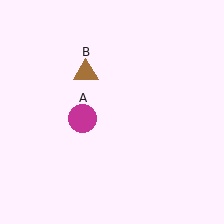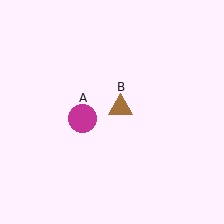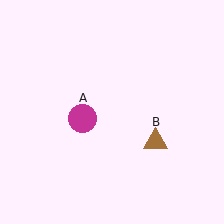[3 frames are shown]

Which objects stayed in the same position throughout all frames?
Magenta circle (object A) remained stationary.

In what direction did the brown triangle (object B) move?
The brown triangle (object B) moved down and to the right.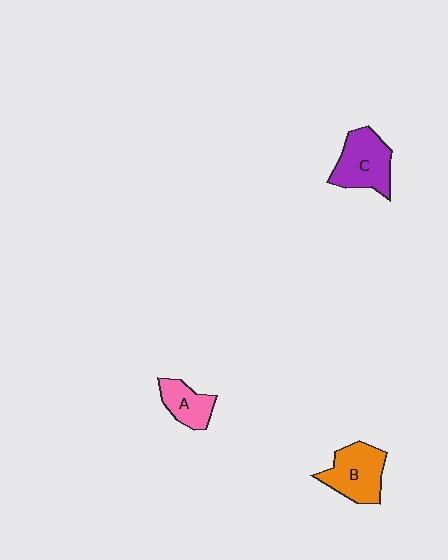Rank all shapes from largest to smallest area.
From largest to smallest: C (purple), B (orange), A (pink).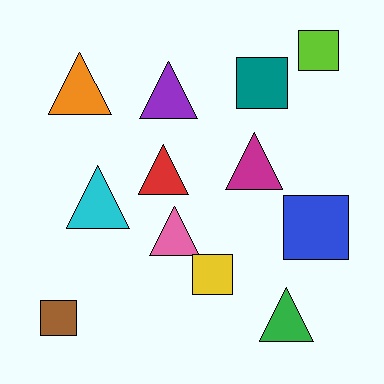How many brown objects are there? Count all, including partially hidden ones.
There is 1 brown object.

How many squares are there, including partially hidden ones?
There are 5 squares.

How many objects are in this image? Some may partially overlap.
There are 12 objects.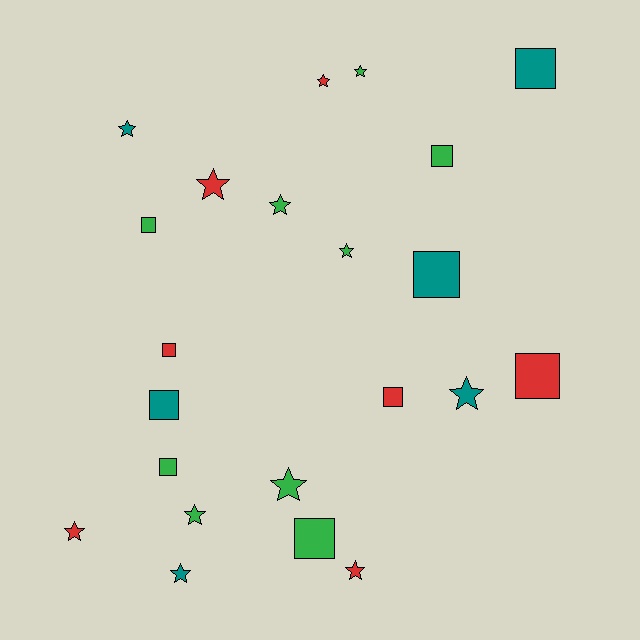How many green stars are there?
There are 5 green stars.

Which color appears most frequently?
Green, with 9 objects.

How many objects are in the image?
There are 22 objects.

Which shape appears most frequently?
Star, with 12 objects.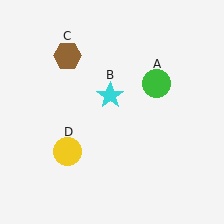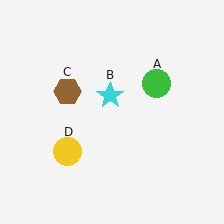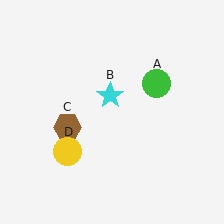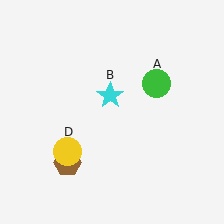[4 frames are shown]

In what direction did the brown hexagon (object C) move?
The brown hexagon (object C) moved down.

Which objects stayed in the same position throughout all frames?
Green circle (object A) and cyan star (object B) and yellow circle (object D) remained stationary.